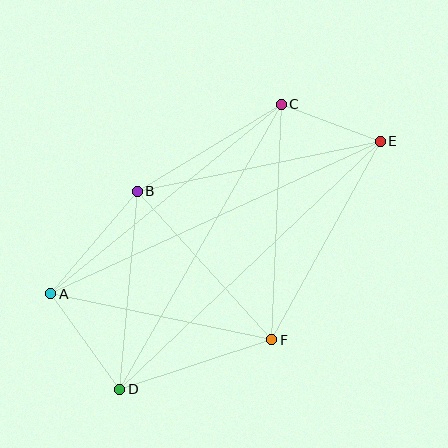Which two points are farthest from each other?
Points A and E are farthest from each other.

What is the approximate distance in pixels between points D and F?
The distance between D and F is approximately 160 pixels.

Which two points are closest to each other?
Points C and E are closest to each other.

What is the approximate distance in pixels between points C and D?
The distance between C and D is approximately 328 pixels.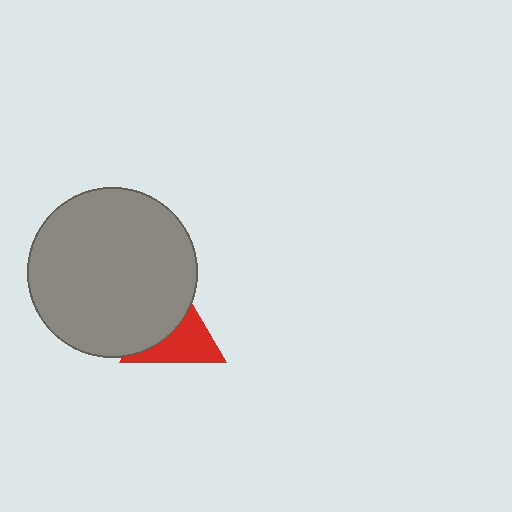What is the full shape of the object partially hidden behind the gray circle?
The partially hidden object is a red triangle.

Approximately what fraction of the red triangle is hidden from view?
Roughly 48% of the red triangle is hidden behind the gray circle.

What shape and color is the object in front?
The object in front is a gray circle.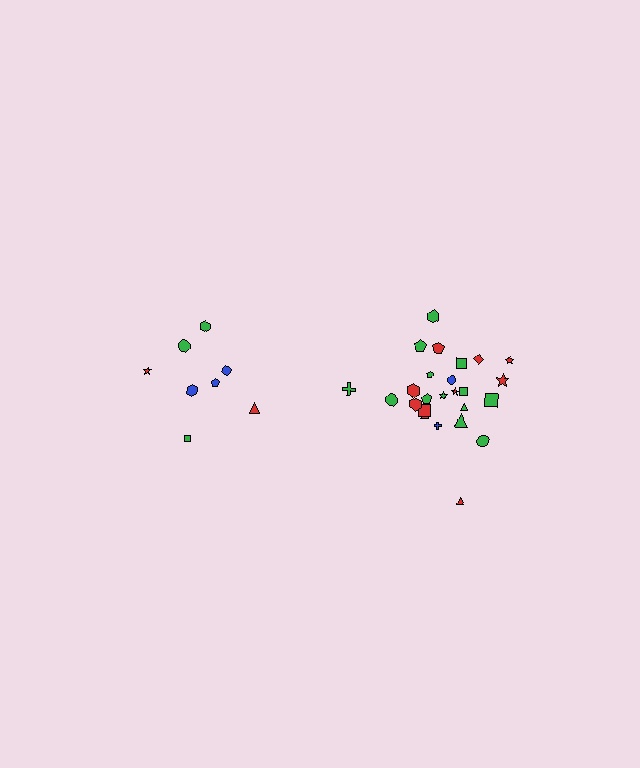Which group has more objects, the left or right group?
The right group.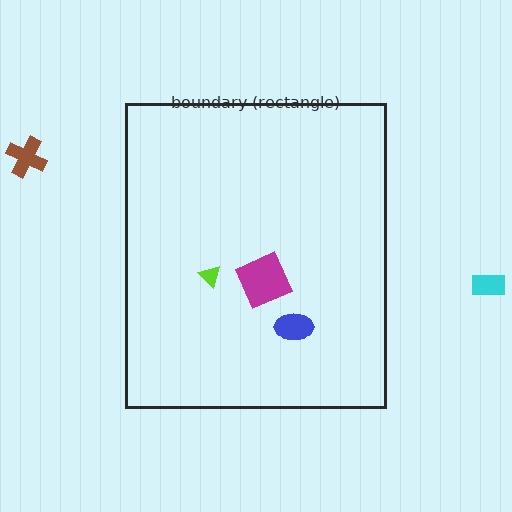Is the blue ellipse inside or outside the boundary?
Inside.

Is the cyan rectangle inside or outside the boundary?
Outside.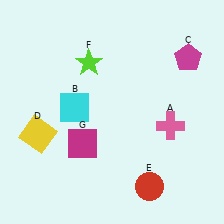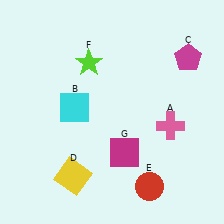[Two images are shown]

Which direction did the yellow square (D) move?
The yellow square (D) moved down.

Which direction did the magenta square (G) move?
The magenta square (G) moved right.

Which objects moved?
The objects that moved are: the yellow square (D), the magenta square (G).